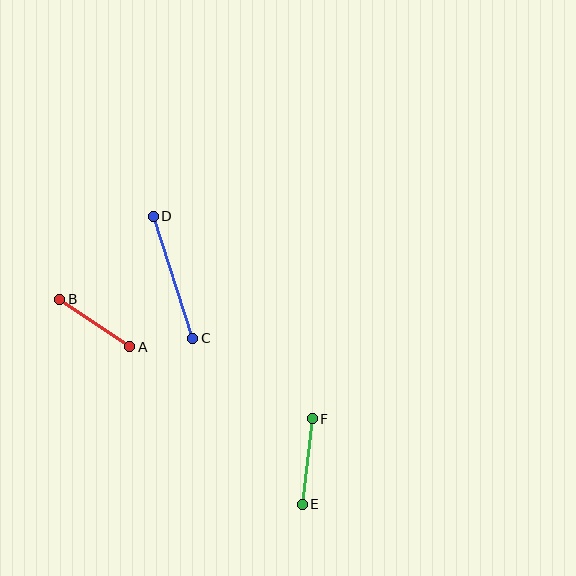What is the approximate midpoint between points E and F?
The midpoint is at approximately (307, 462) pixels.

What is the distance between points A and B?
The distance is approximately 85 pixels.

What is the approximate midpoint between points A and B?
The midpoint is at approximately (95, 323) pixels.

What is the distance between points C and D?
The distance is approximately 129 pixels.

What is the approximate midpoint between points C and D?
The midpoint is at approximately (173, 277) pixels.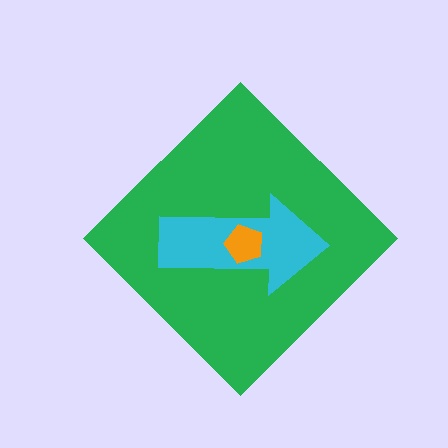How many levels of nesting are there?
3.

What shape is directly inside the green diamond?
The cyan arrow.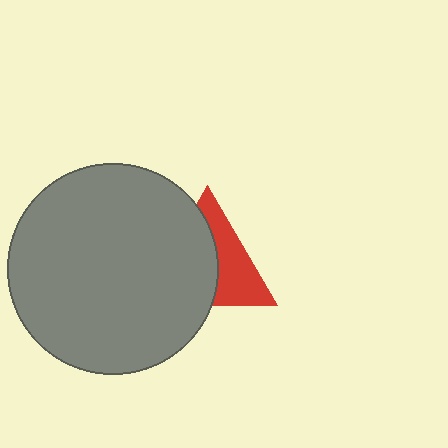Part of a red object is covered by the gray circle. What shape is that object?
It is a triangle.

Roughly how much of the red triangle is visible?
A small part of it is visible (roughly 44%).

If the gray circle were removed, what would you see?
You would see the complete red triangle.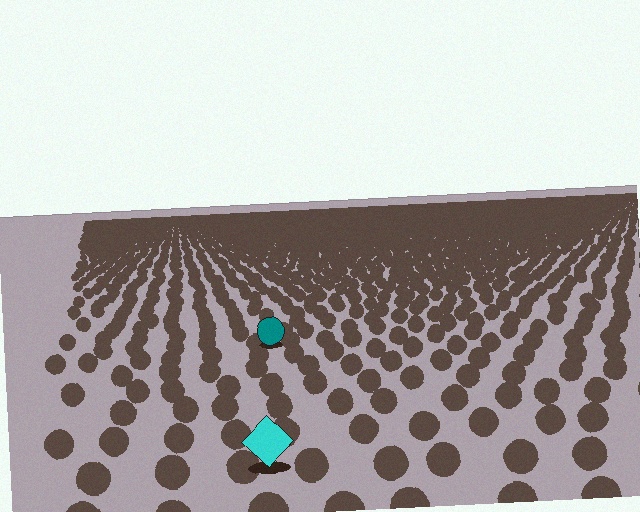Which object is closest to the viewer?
The cyan diamond is closest. The texture marks near it are larger and more spread out.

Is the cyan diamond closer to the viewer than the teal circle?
Yes. The cyan diamond is closer — you can tell from the texture gradient: the ground texture is coarser near it.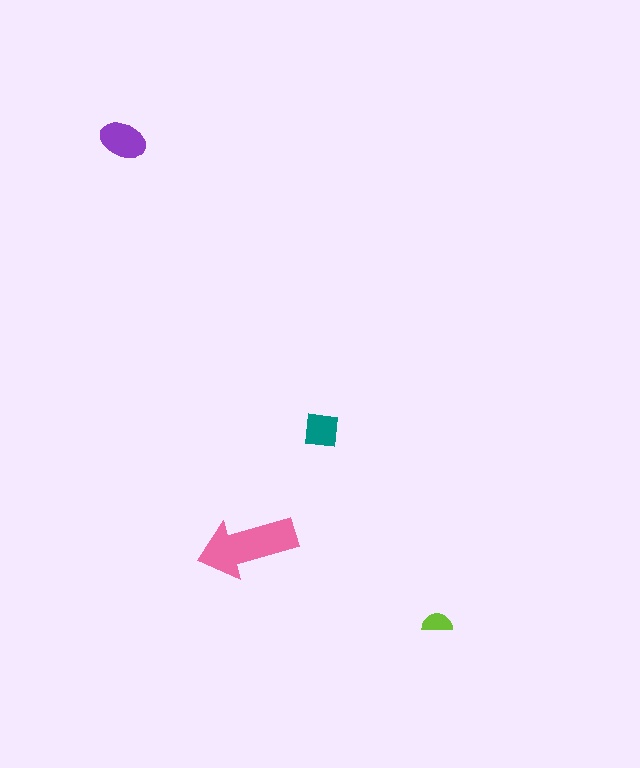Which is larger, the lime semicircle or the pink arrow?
The pink arrow.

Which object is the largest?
The pink arrow.